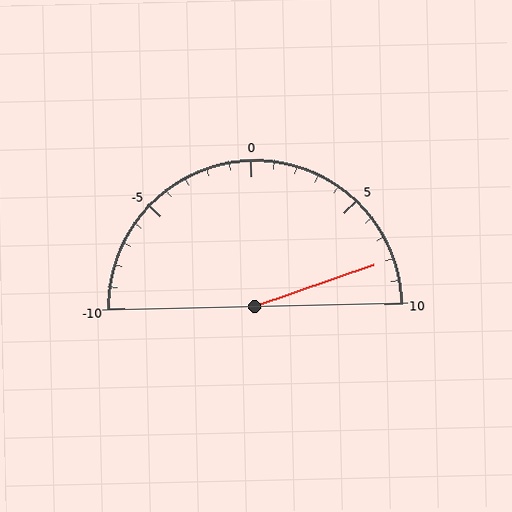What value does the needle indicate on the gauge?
The needle indicates approximately 8.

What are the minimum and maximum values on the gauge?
The gauge ranges from -10 to 10.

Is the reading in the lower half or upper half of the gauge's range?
The reading is in the upper half of the range (-10 to 10).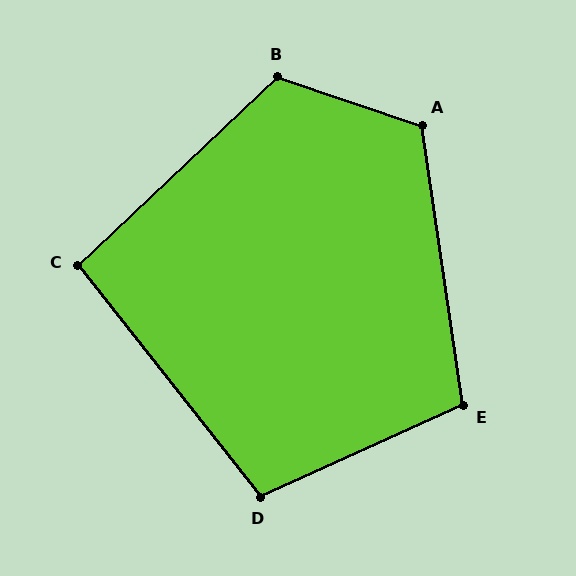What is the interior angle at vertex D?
Approximately 104 degrees (obtuse).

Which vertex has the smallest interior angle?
C, at approximately 95 degrees.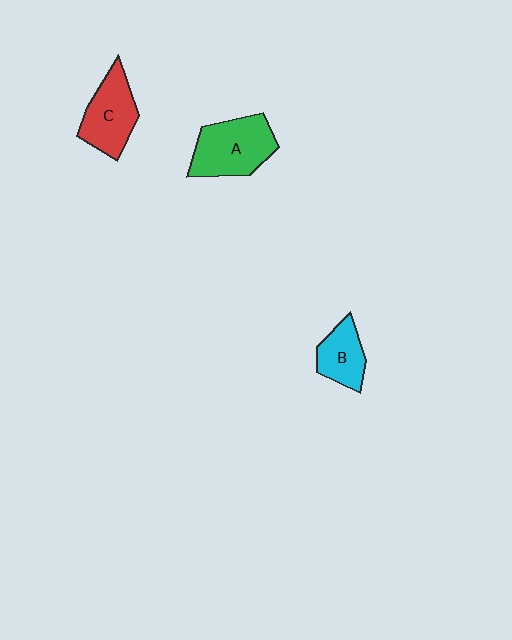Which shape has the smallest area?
Shape B (cyan).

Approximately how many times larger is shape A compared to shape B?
Approximately 1.7 times.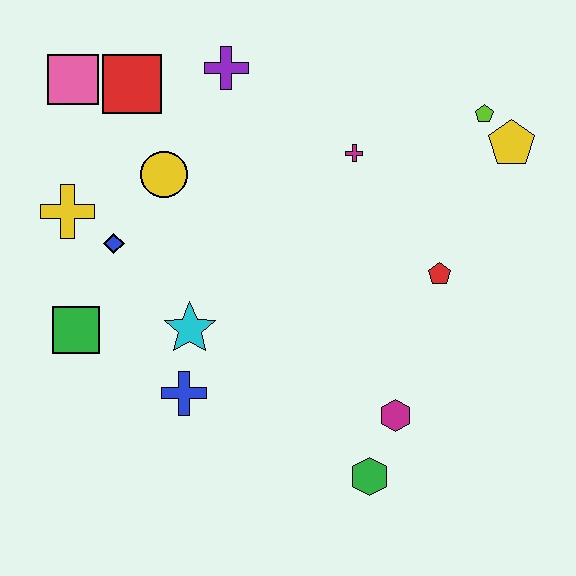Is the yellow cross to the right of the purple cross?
No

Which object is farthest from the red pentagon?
The pink square is farthest from the red pentagon.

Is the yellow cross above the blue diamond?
Yes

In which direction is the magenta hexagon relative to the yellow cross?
The magenta hexagon is to the right of the yellow cross.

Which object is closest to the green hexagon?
The magenta hexagon is closest to the green hexagon.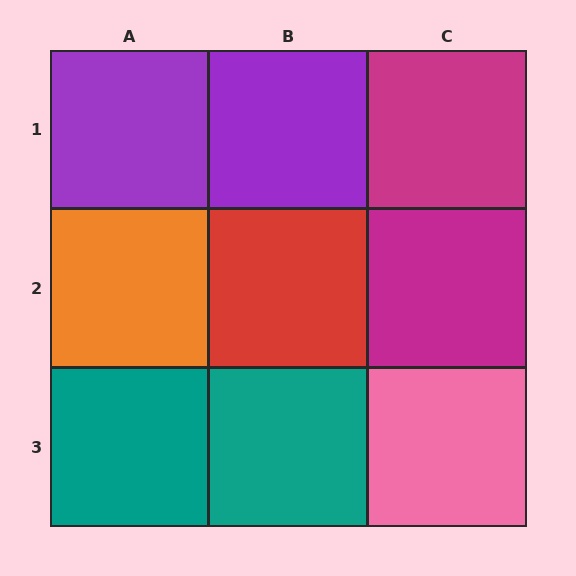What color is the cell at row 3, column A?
Teal.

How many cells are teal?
2 cells are teal.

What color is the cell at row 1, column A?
Purple.